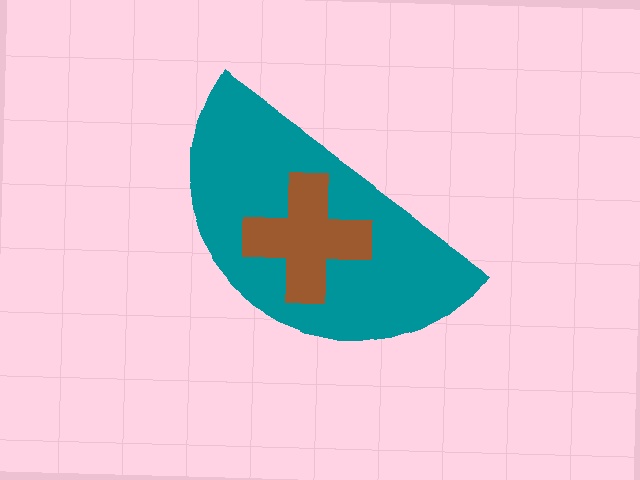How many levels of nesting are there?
2.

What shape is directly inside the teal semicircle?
The brown cross.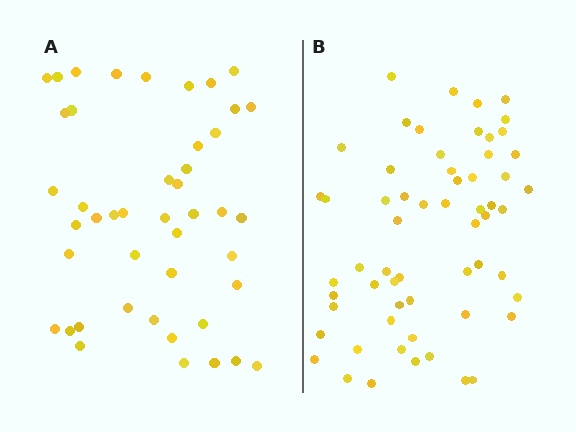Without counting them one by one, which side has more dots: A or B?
Region B (the right region) has more dots.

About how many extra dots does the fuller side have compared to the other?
Region B has approximately 15 more dots than region A.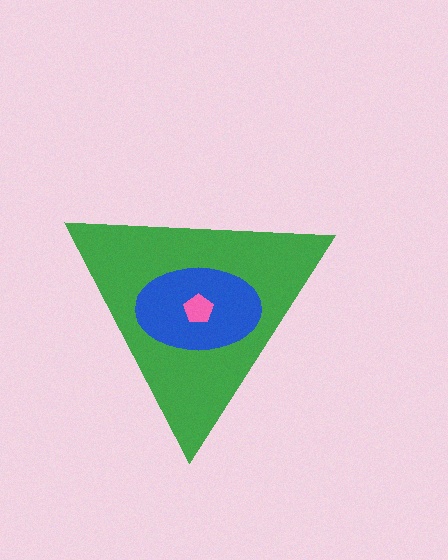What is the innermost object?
The pink pentagon.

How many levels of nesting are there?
3.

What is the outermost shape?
The green triangle.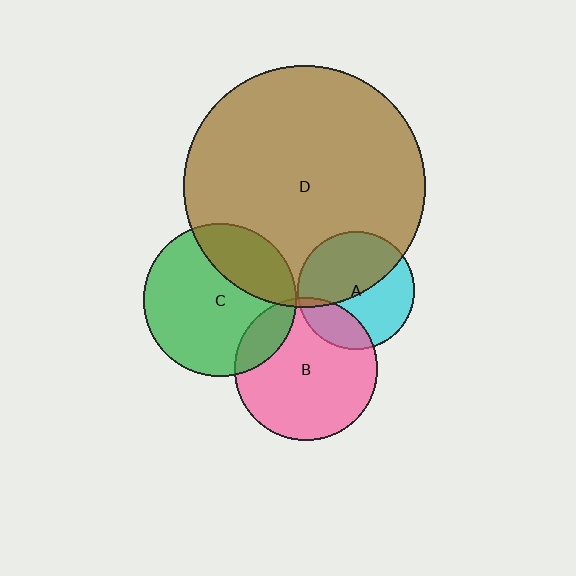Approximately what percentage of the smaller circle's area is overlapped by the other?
Approximately 30%.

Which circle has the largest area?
Circle D (brown).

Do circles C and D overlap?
Yes.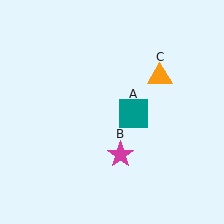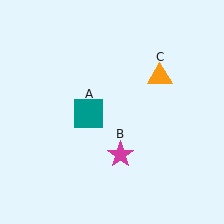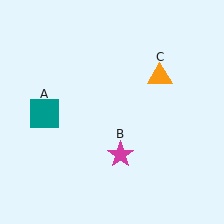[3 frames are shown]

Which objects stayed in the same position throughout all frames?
Magenta star (object B) and orange triangle (object C) remained stationary.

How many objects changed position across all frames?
1 object changed position: teal square (object A).